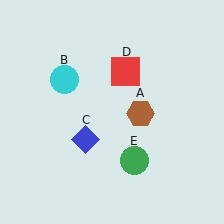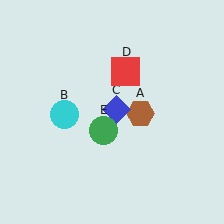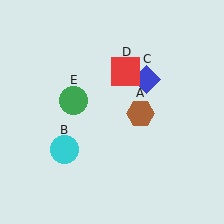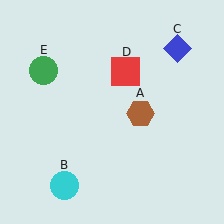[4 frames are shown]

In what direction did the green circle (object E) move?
The green circle (object E) moved up and to the left.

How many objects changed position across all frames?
3 objects changed position: cyan circle (object B), blue diamond (object C), green circle (object E).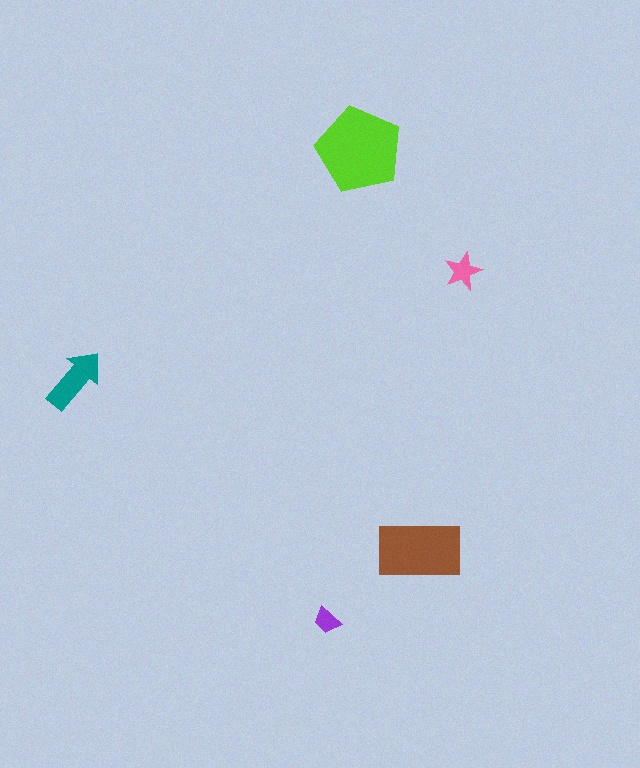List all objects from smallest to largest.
The purple trapezoid, the pink star, the teal arrow, the brown rectangle, the lime pentagon.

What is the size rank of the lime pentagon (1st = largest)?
1st.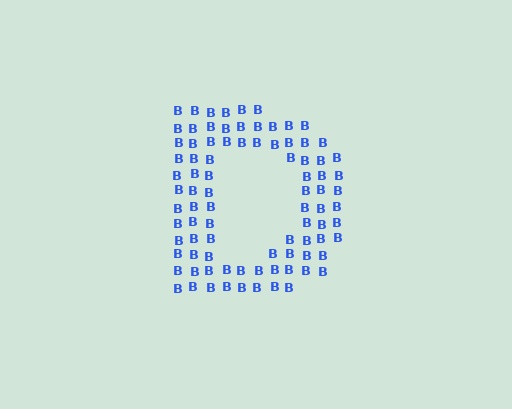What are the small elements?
The small elements are letter B's.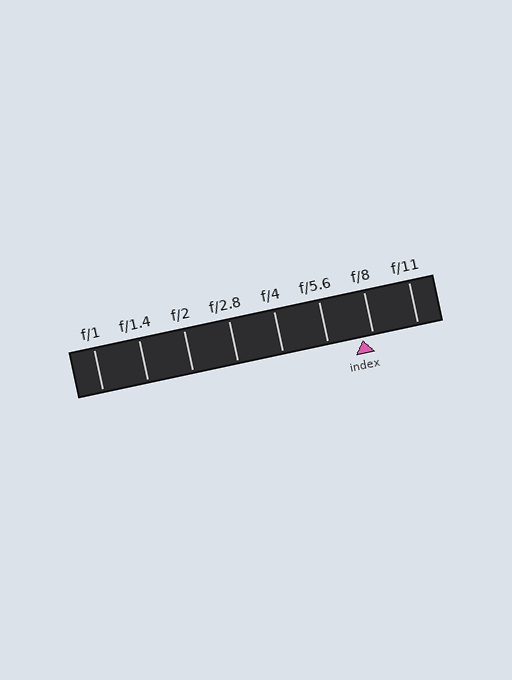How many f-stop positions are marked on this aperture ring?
There are 8 f-stop positions marked.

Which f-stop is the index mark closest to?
The index mark is closest to f/8.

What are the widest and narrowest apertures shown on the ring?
The widest aperture shown is f/1 and the narrowest is f/11.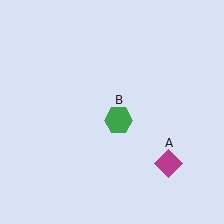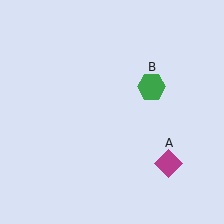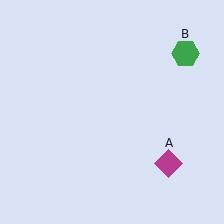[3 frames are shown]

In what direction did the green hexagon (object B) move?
The green hexagon (object B) moved up and to the right.